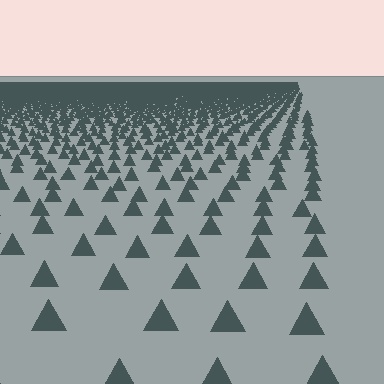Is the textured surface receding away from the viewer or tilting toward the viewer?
The surface is receding away from the viewer. Texture elements get smaller and denser toward the top.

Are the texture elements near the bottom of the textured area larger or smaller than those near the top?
Larger. Near the bottom, elements are closer to the viewer and appear at a bigger on-screen size.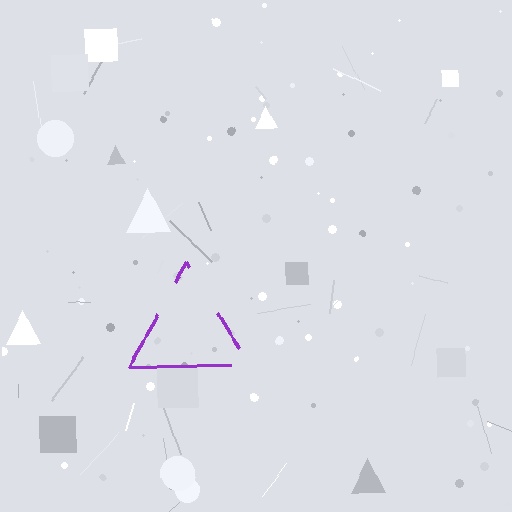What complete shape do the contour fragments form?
The contour fragments form a triangle.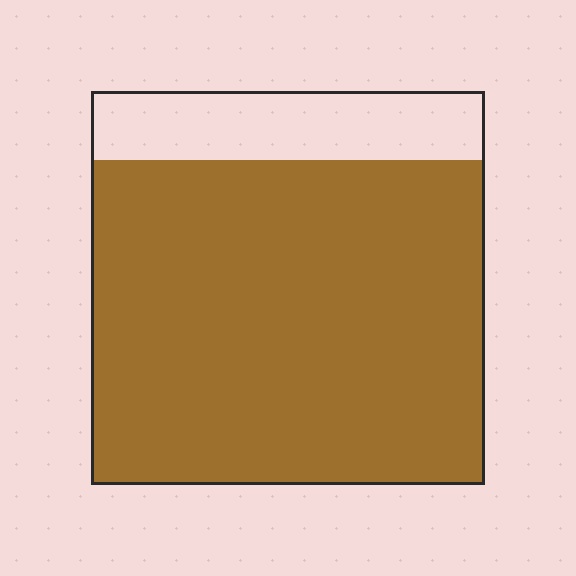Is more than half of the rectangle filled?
Yes.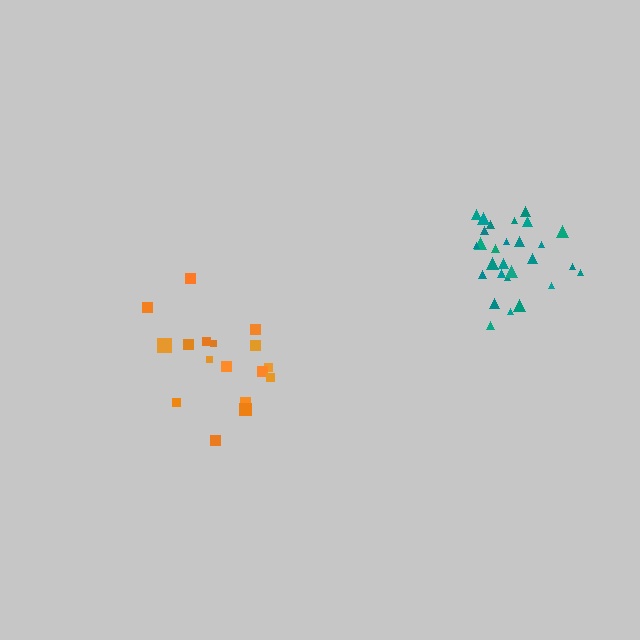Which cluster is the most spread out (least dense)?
Orange.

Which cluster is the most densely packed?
Teal.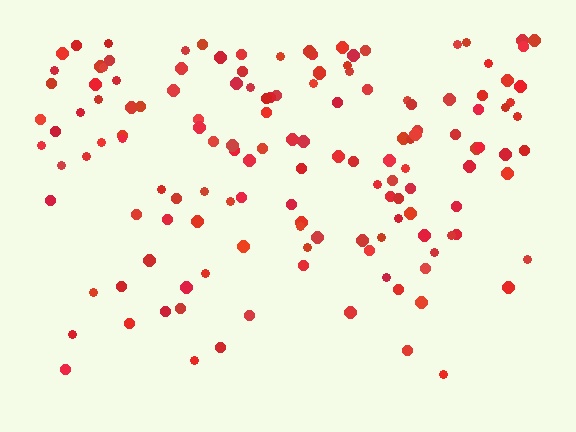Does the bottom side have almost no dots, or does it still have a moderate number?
Still a moderate number, just noticeably fewer than the top.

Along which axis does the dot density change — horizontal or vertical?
Vertical.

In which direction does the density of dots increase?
From bottom to top, with the top side densest.